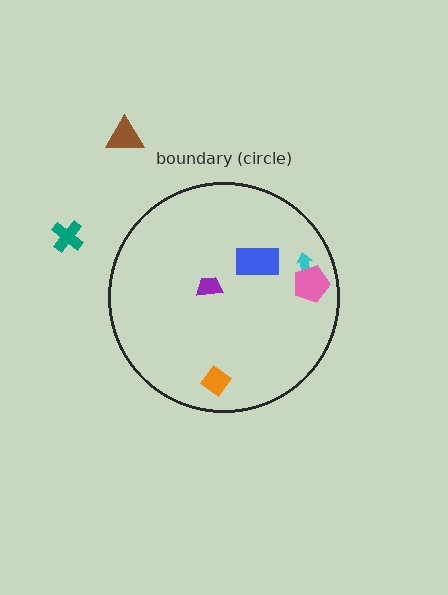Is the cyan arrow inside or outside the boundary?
Inside.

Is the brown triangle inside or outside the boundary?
Outside.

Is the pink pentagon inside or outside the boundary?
Inside.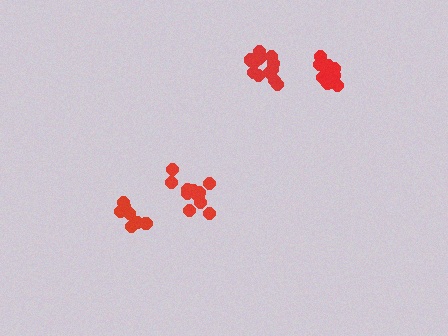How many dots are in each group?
Group 1: 8 dots, Group 2: 14 dots, Group 3: 11 dots, Group 4: 11 dots (44 total).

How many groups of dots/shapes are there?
There are 4 groups.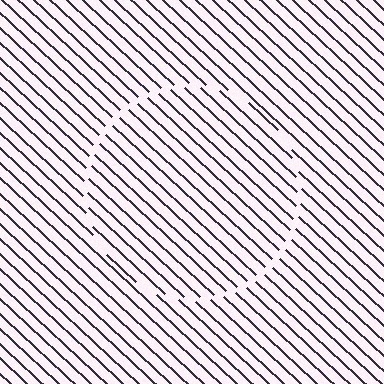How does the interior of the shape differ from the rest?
The interior of the shape contains the same grating, shifted by half a period — the contour is defined by the phase discontinuity where line-ends from the inner and outer gratings abut.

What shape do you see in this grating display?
An illusory circle. The interior of the shape contains the same grating, shifted by half a period — the contour is defined by the phase discontinuity where line-ends from the inner and outer gratings abut.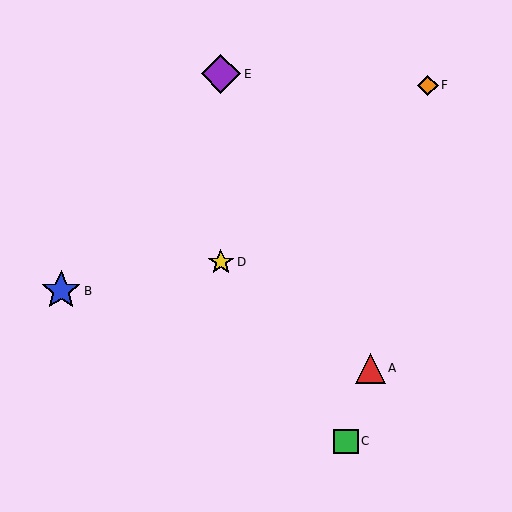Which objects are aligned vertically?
Objects D, E are aligned vertically.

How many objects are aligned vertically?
2 objects (D, E) are aligned vertically.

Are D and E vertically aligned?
Yes, both are at x≈221.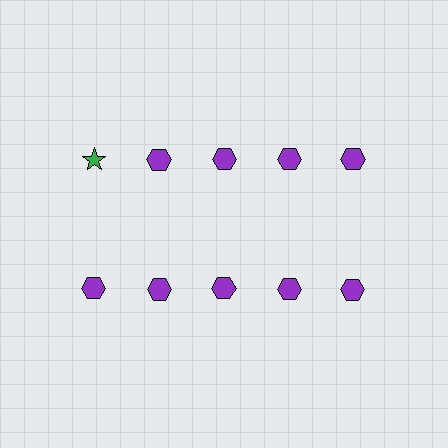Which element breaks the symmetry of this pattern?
The green star in the top row, leftmost column breaks the symmetry. All other shapes are purple hexagons.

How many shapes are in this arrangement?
There are 10 shapes arranged in a grid pattern.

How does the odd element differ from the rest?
It differs in both color (green instead of purple) and shape (star instead of hexagon).